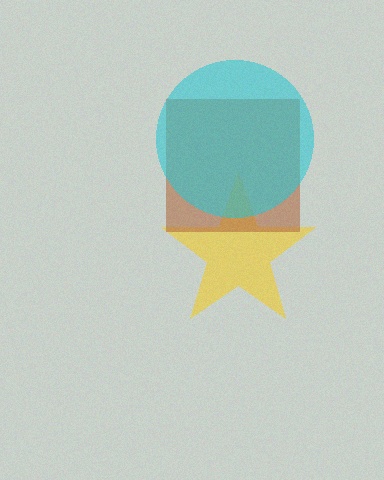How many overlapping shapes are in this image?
There are 3 overlapping shapes in the image.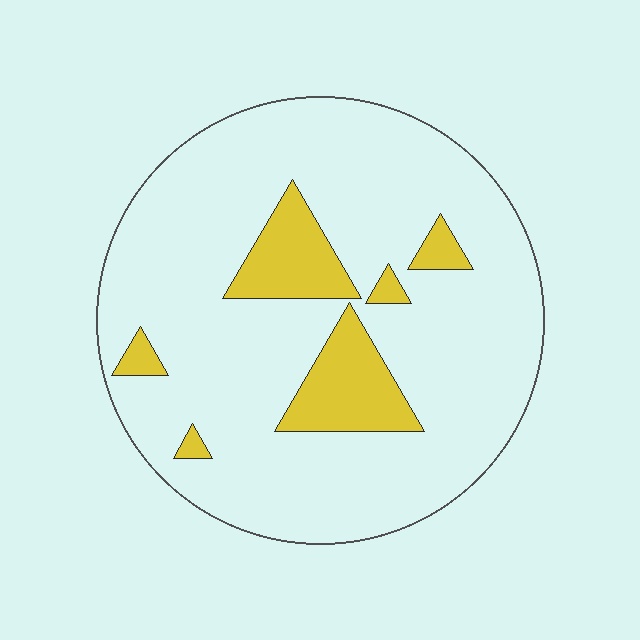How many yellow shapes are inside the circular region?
6.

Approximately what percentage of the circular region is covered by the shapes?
Approximately 15%.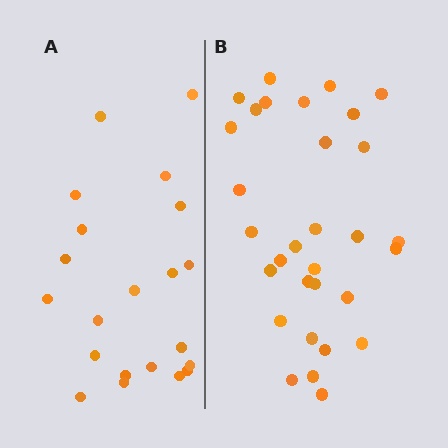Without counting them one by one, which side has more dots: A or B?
Region B (the right region) has more dots.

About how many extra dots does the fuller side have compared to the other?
Region B has roughly 10 or so more dots than region A.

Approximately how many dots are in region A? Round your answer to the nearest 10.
About 20 dots. (The exact count is 21, which rounds to 20.)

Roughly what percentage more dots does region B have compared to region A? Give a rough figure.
About 50% more.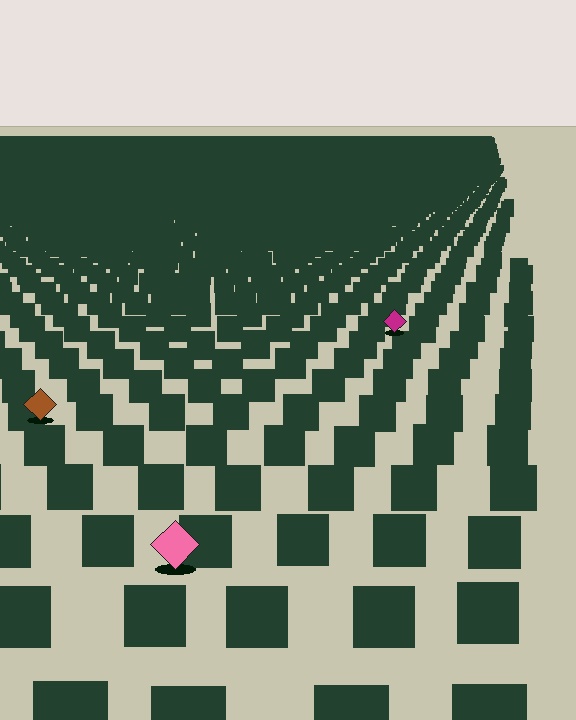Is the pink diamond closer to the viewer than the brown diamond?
Yes. The pink diamond is closer — you can tell from the texture gradient: the ground texture is coarser near it.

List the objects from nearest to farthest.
From nearest to farthest: the pink diamond, the brown diamond, the magenta diamond.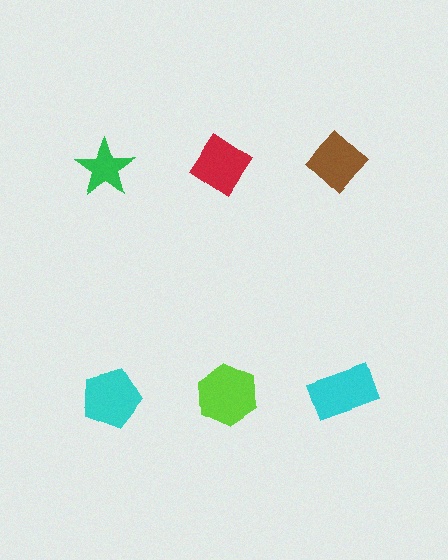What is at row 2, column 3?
A cyan rectangle.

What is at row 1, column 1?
A green star.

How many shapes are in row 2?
3 shapes.